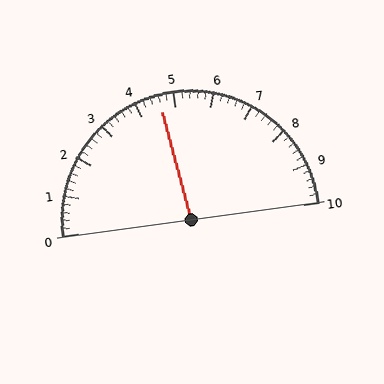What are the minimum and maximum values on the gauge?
The gauge ranges from 0 to 10.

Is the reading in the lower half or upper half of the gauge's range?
The reading is in the lower half of the range (0 to 10).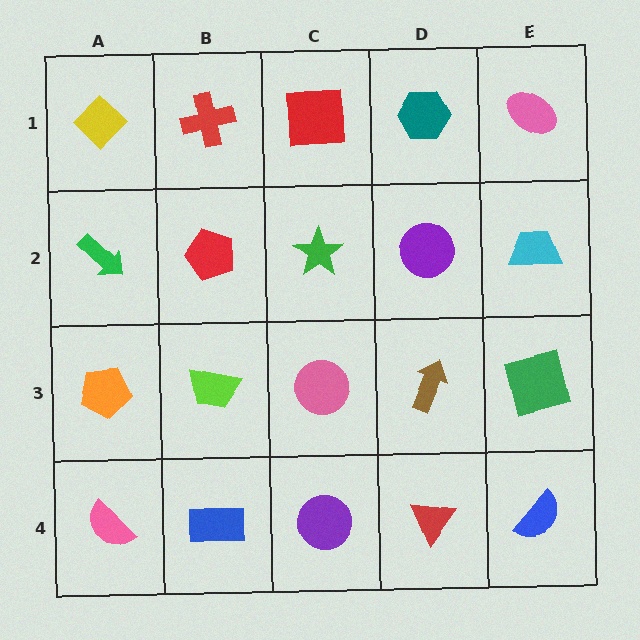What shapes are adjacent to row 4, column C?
A pink circle (row 3, column C), a blue rectangle (row 4, column B), a red triangle (row 4, column D).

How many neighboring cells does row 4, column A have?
2.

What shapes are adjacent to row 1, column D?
A purple circle (row 2, column D), a red square (row 1, column C), a pink ellipse (row 1, column E).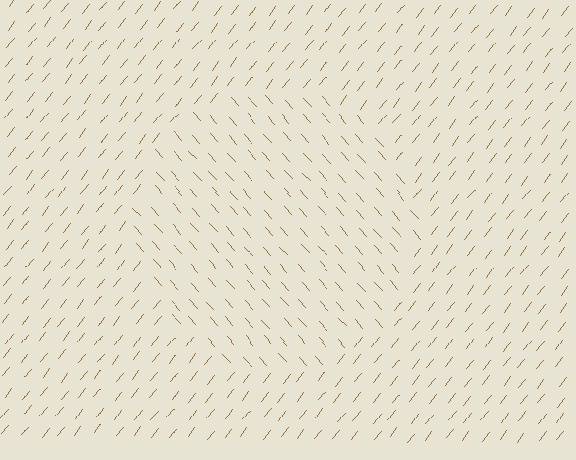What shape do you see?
I see a circle.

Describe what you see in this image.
The image is filled with small brown line segments. A circle region in the image has lines oriented differently from the surrounding lines, creating a visible texture boundary.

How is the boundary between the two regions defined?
The boundary is defined purely by a change in line orientation (approximately 80 degrees difference). All lines are the same color and thickness.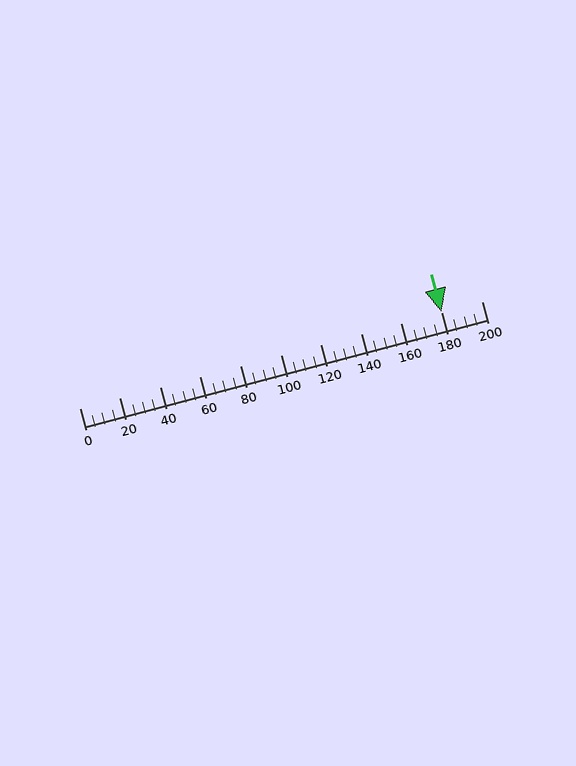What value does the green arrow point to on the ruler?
The green arrow points to approximately 180.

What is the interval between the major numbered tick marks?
The major tick marks are spaced 20 units apart.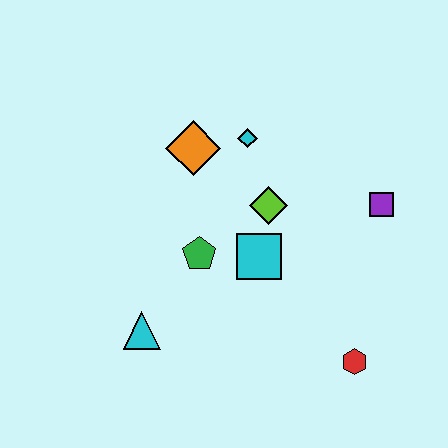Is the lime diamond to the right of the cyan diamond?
Yes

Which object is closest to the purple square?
The lime diamond is closest to the purple square.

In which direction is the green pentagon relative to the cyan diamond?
The green pentagon is below the cyan diamond.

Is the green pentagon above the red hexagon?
Yes